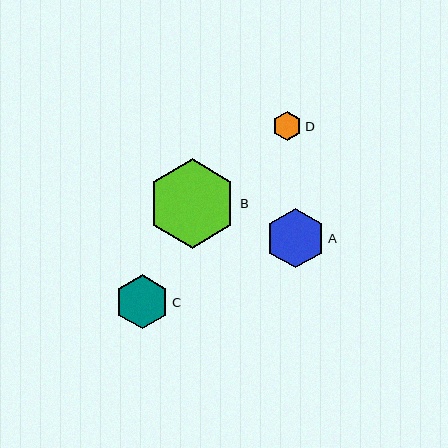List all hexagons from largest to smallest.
From largest to smallest: B, A, C, D.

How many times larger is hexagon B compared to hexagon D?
Hexagon B is approximately 3.1 times the size of hexagon D.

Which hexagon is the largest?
Hexagon B is the largest with a size of approximately 89 pixels.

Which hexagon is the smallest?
Hexagon D is the smallest with a size of approximately 29 pixels.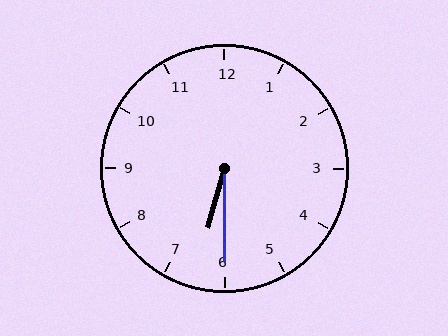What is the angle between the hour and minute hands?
Approximately 15 degrees.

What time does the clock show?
6:30.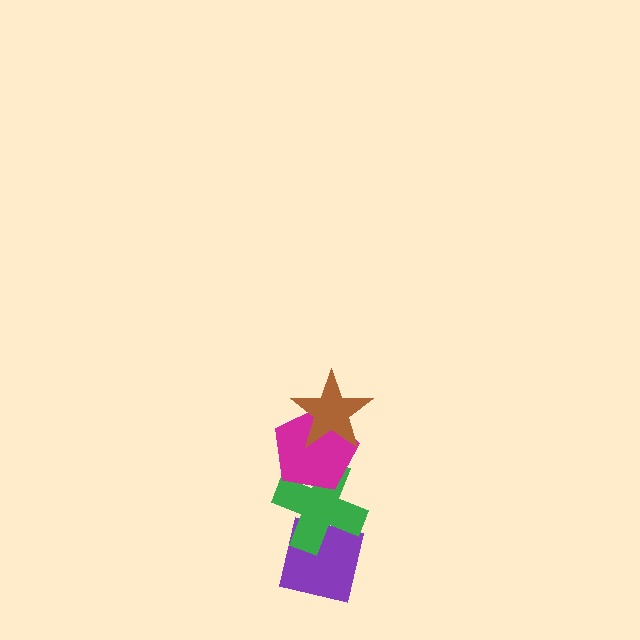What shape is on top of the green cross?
The magenta pentagon is on top of the green cross.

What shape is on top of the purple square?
The green cross is on top of the purple square.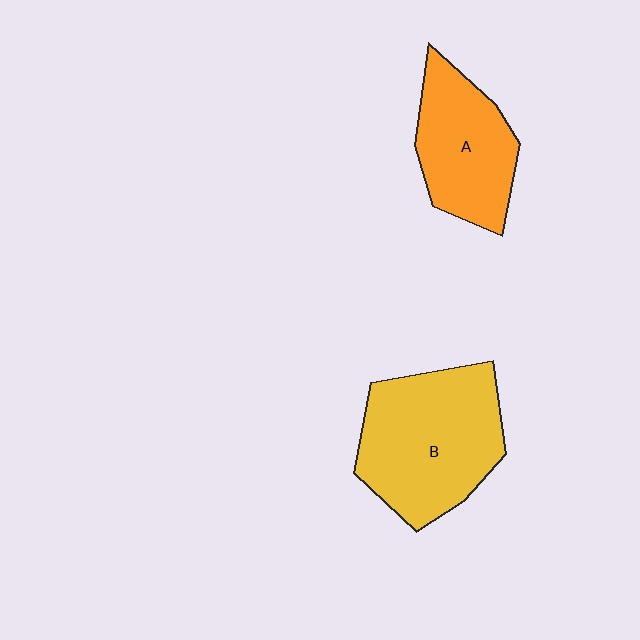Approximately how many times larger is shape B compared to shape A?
Approximately 1.4 times.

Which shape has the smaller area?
Shape A (orange).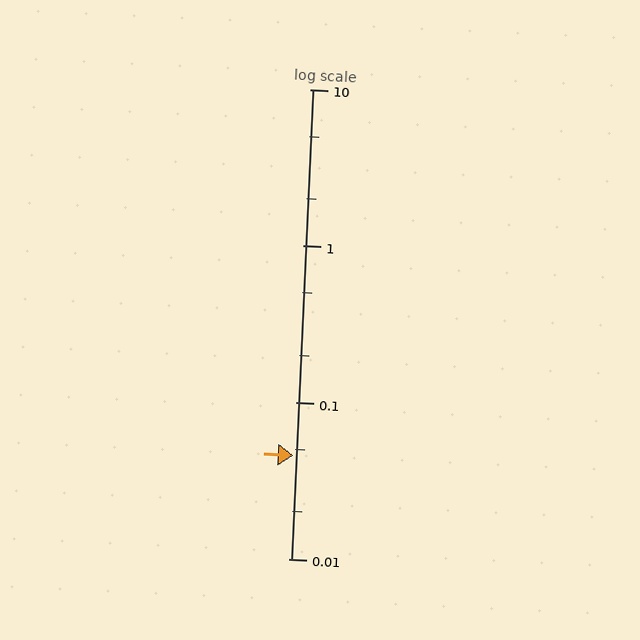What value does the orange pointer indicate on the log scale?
The pointer indicates approximately 0.046.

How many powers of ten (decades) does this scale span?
The scale spans 3 decades, from 0.01 to 10.